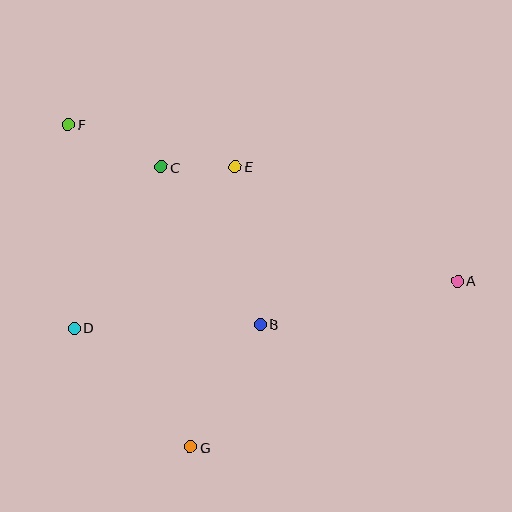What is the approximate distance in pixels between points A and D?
The distance between A and D is approximately 387 pixels.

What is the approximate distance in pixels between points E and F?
The distance between E and F is approximately 172 pixels.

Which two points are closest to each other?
Points C and E are closest to each other.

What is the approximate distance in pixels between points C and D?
The distance between C and D is approximately 183 pixels.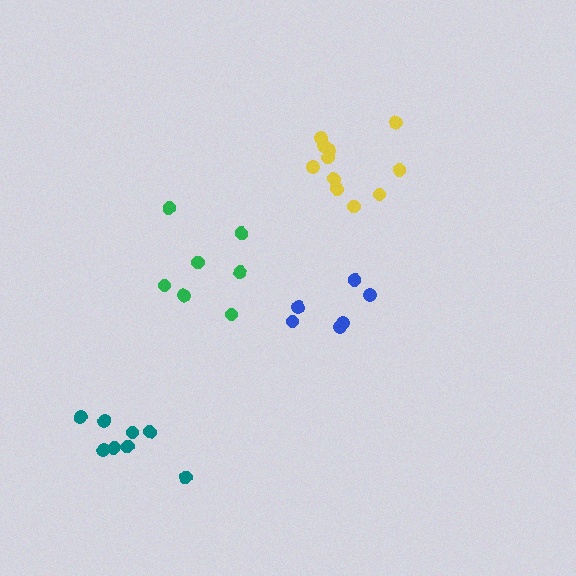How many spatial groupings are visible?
There are 4 spatial groupings.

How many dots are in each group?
Group 1: 11 dots, Group 2: 7 dots, Group 3: 8 dots, Group 4: 6 dots (32 total).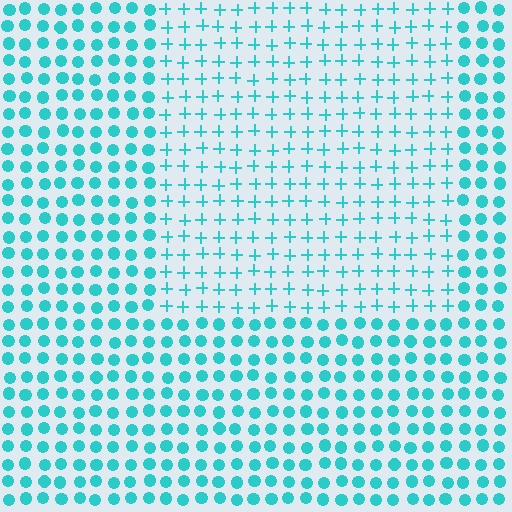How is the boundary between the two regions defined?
The boundary is defined by a change in element shape: plus signs inside vs. circles outside. All elements share the same color and spacing.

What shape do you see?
I see a rectangle.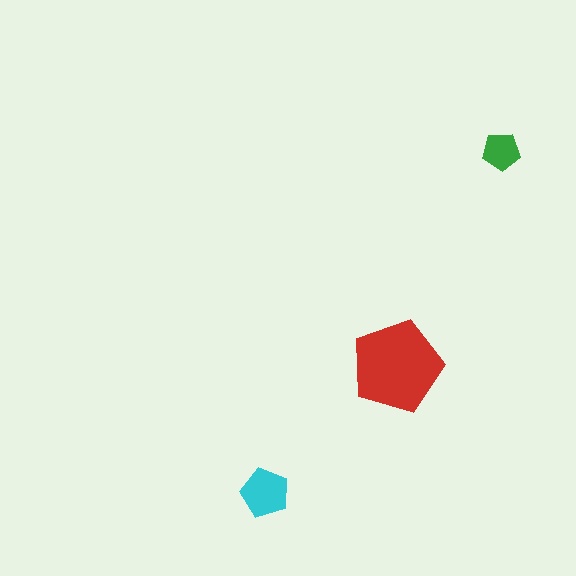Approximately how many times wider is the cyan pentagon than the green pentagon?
About 1.5 times wider.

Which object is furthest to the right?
The green pentagon is rightmost.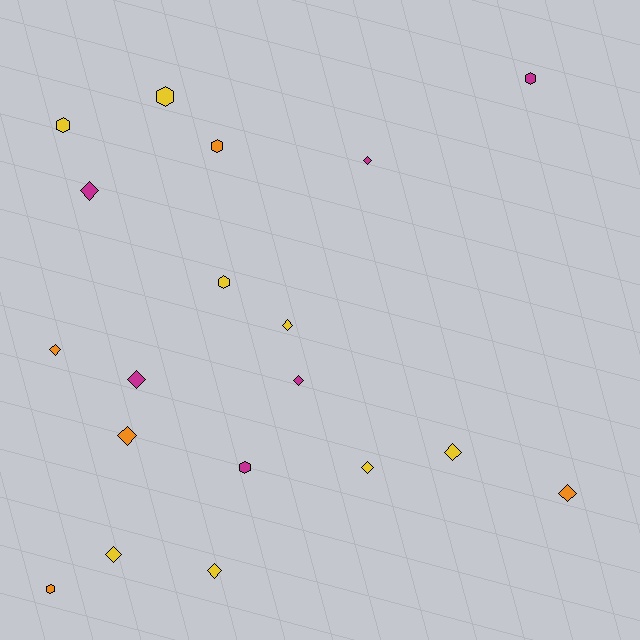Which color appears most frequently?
Yellow, with 8 objects.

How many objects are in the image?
There are 19 objects.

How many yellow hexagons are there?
There are 3 yellow hexagons.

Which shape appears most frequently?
Diamond, with 12 objects.